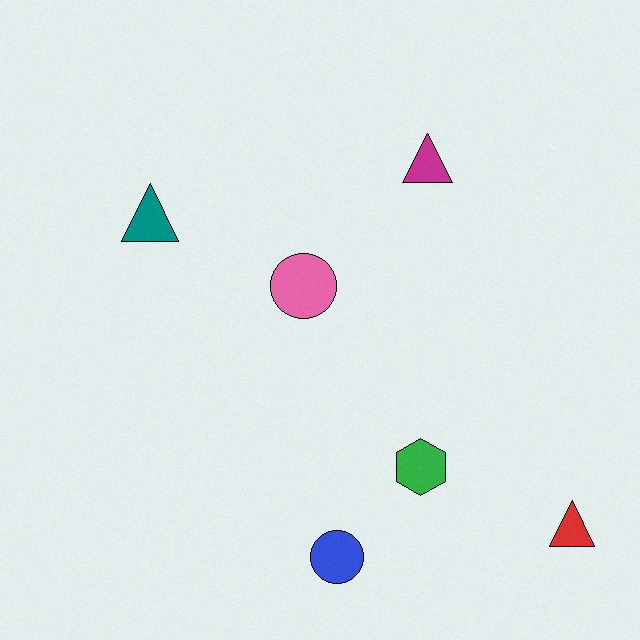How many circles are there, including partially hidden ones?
There are 2 circles.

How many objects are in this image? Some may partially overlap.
There are 6 objects.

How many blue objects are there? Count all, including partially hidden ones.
There is 1 blue object.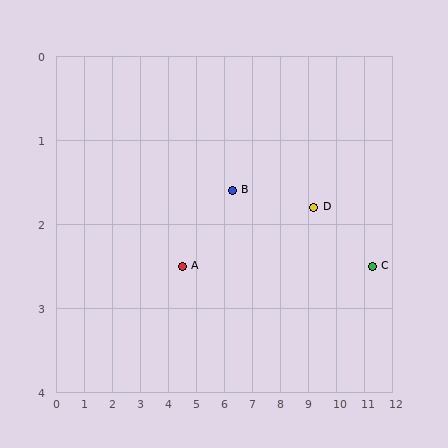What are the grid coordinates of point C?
Point C is at approximately (11.3, 2.5).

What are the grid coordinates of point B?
Point B is at approximately (6.3, 1.6).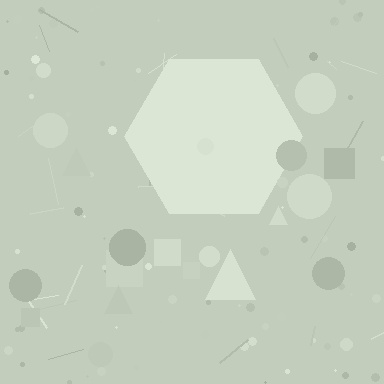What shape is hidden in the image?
A hexagon is hidden in the image.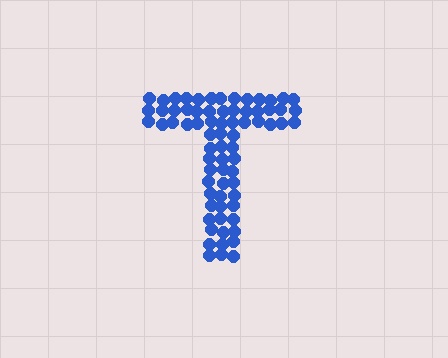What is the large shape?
The large shape is the letter T.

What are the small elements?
The small elements are circles.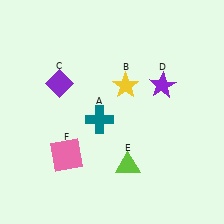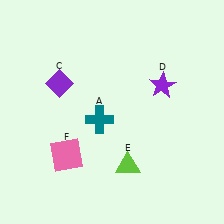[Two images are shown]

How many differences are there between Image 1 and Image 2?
There is 1 difference between the two images.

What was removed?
The yellow star (B) was removed in Image 2.